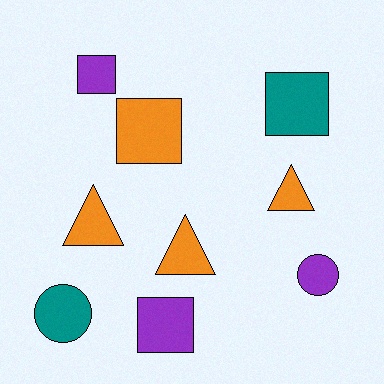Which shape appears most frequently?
Square, with 4 objects.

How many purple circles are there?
There is 1 purple circle.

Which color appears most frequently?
Orange, with 4 objects.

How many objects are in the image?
There are 9 objects.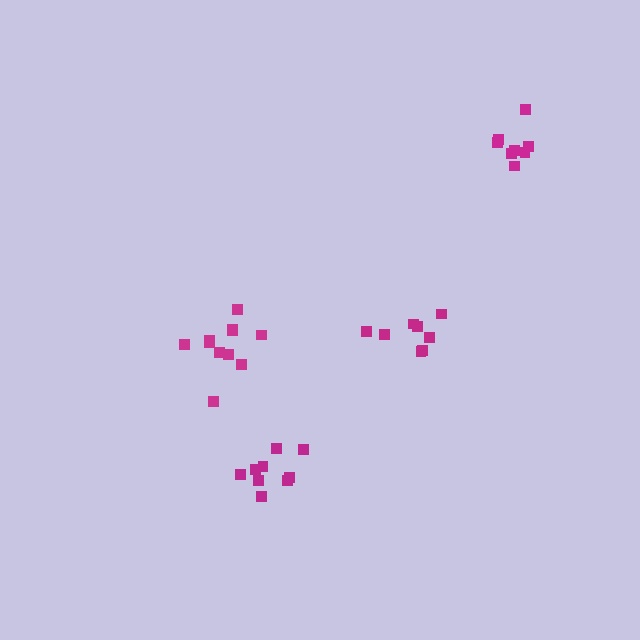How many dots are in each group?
Group 1: 8 dots, Group 2: 9 dots, Group 3: 8 dots, Group 4: 11 dots (36 total).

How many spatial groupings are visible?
There are 4 spatial groupings.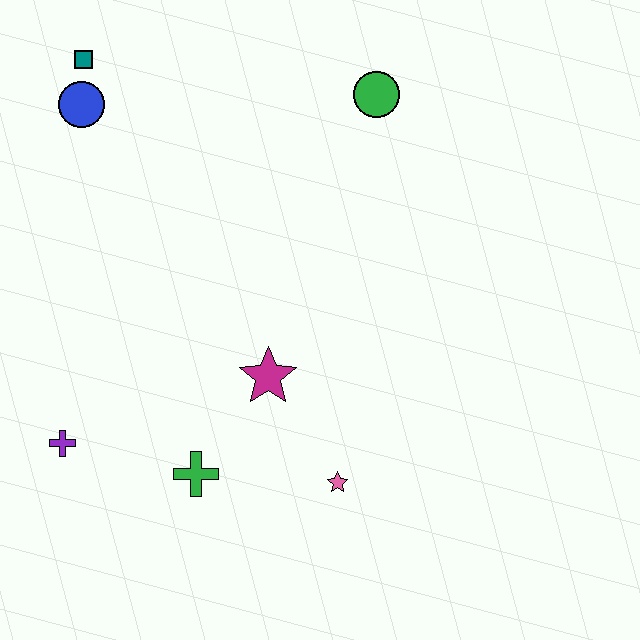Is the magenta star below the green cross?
No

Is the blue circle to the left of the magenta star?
Yes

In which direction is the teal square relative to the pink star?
The teal square is above the pink star.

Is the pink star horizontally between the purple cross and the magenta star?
No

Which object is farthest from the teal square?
The pink star is farthest from the teal square.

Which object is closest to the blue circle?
The teal square is closest to the blue circle.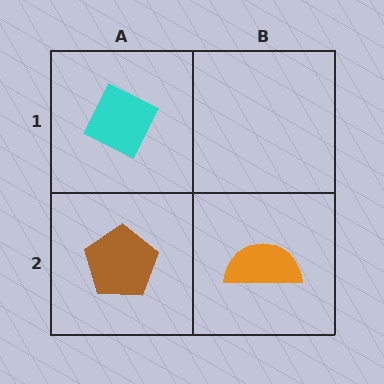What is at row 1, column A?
A cyan diamond.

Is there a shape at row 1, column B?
No, that cell is empty.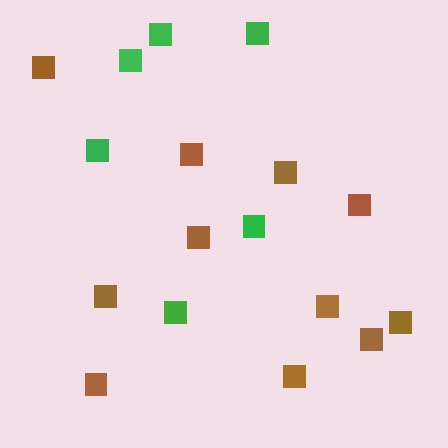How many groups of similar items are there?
There are 2 groups: one group of brown squares (11) and one group of green squares (6).